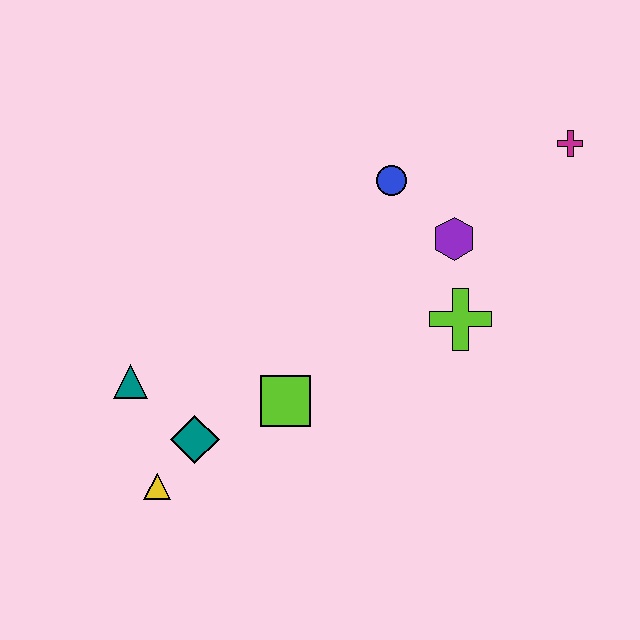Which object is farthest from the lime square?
The magenta cross is farthest from the lime square.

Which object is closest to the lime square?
The teal diamond is closest to the lime square.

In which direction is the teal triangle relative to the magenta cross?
The teal triangle is to the left of the magenta cross.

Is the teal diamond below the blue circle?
Yes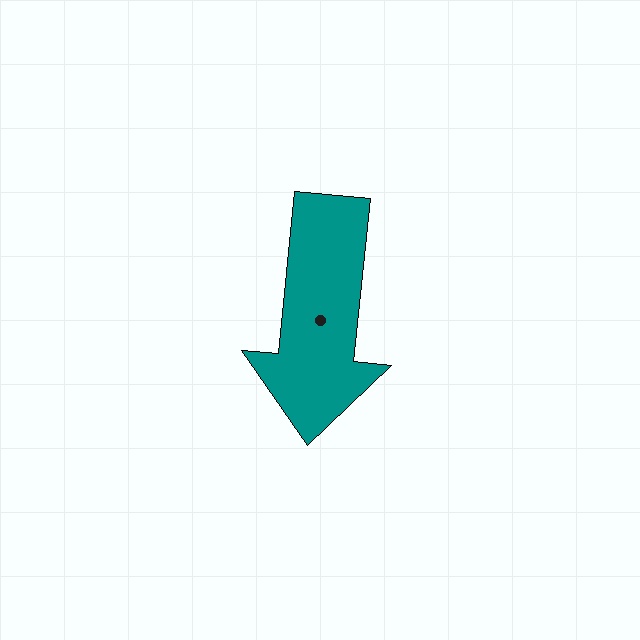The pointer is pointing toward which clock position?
Roughly 6 o'clock.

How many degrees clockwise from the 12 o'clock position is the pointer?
Approximately 186 degrees.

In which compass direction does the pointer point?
South.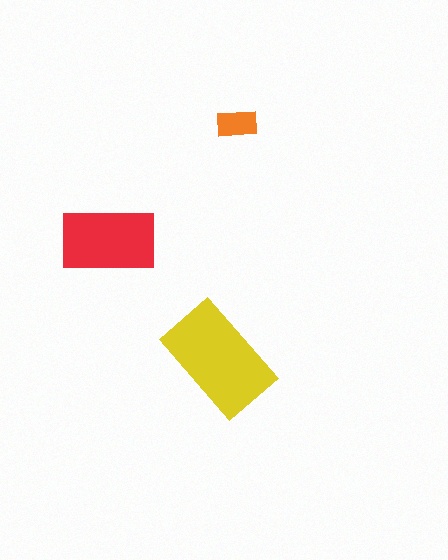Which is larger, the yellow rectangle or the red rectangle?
The yellow one.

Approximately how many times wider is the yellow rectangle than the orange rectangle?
About 3 times wider.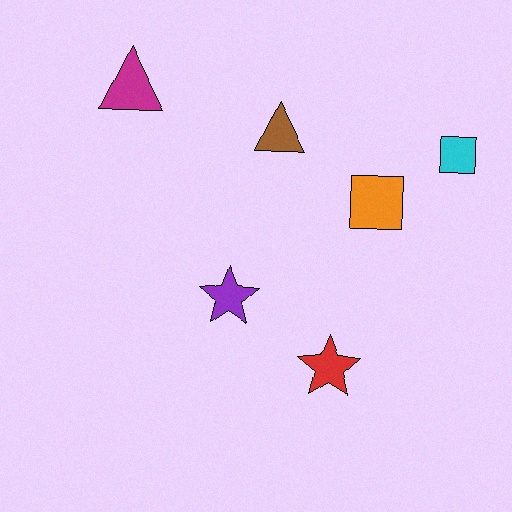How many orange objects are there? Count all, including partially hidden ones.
There is 1 orange object.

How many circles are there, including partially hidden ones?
There are no circles.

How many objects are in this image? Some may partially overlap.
There are 6 objects.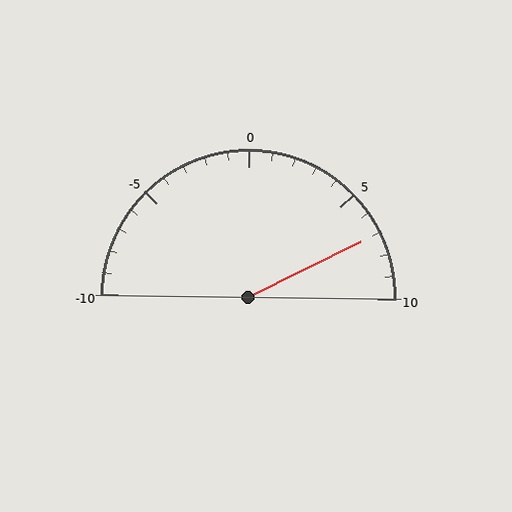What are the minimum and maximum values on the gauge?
The gauge ranges from -10 to 10.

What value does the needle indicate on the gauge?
The needle indicates approximately 7.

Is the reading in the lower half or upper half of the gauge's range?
The reading is in the upper half of the range (-10 to 10).